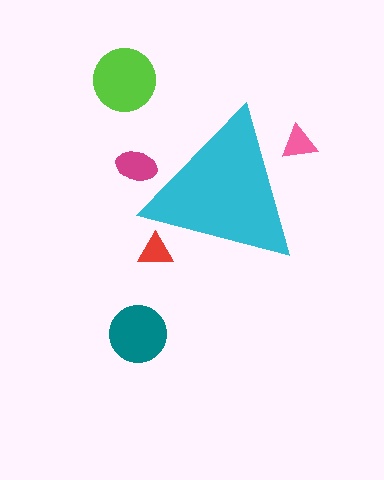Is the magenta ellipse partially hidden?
Yes, the magenta ellipse is partially hidden behind the cyan triangle.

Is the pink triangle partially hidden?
Yes, the pink triangle is partially hidden behind the cyan triangle.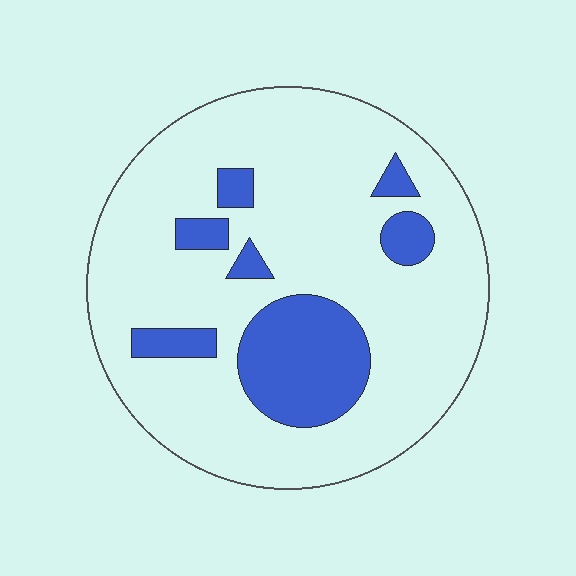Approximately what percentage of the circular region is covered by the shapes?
Approximately 20%.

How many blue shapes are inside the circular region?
7.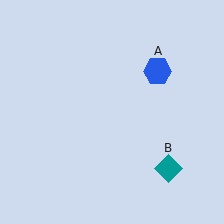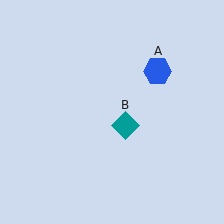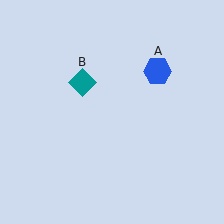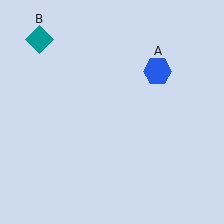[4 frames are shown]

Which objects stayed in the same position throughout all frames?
Blue hexagon (object A) remained stationary.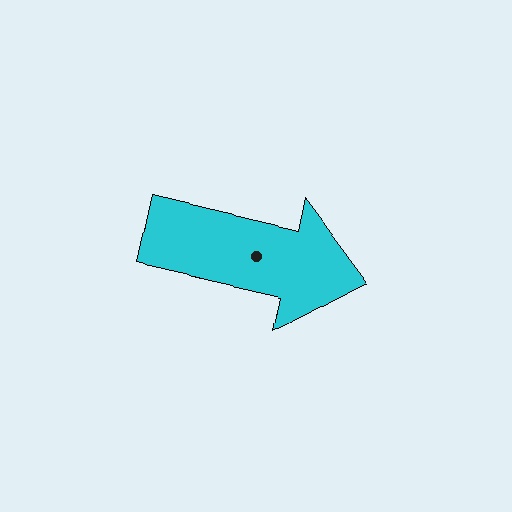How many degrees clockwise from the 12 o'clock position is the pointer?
Approximately 103 degrees.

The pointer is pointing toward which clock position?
Roughly 3 o'clock.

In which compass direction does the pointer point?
East.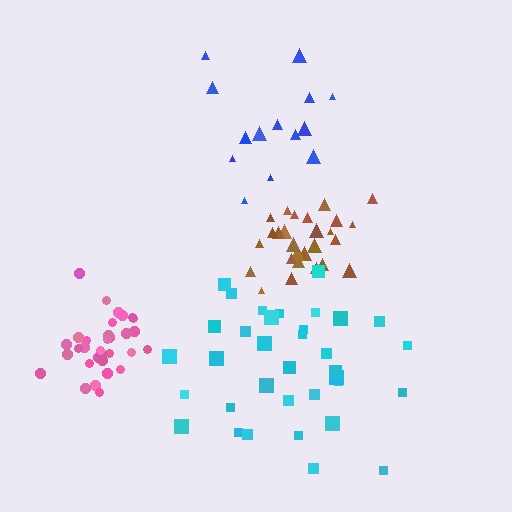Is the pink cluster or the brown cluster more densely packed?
Pink.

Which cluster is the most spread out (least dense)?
Blue.